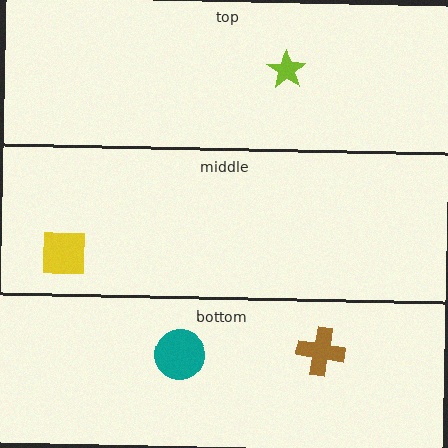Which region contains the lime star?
The top region.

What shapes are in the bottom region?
The brown cross, the teal circle.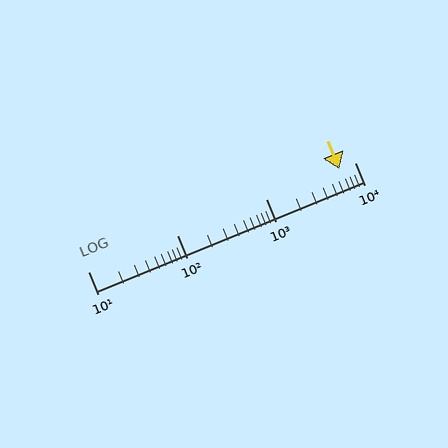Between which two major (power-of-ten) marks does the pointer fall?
The pointer is between 1000 and 10000.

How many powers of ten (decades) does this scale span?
The scale spans 3 decades, from 10 to 10000.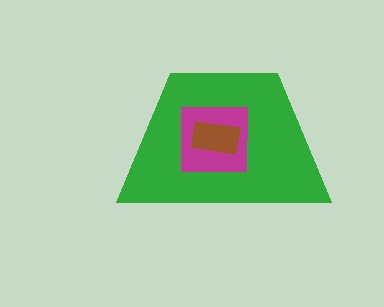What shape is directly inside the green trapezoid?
The magenta square.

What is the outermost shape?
The green trapezoid.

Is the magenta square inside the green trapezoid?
Yes.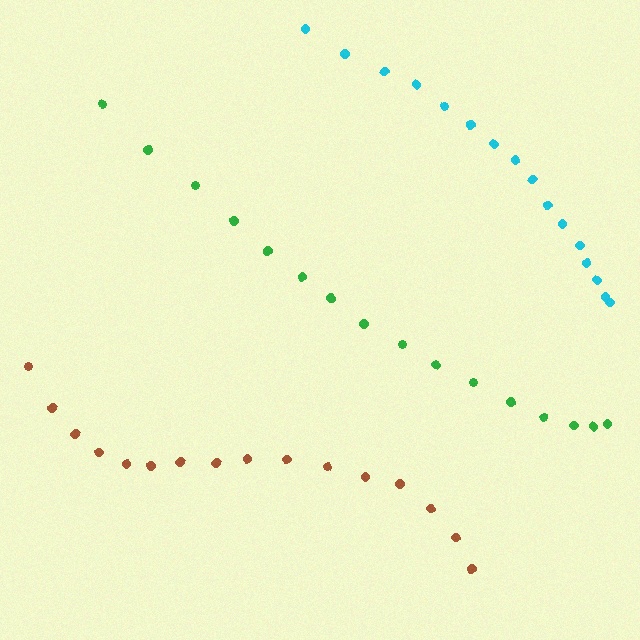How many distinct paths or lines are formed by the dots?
There are 3 distinct paths.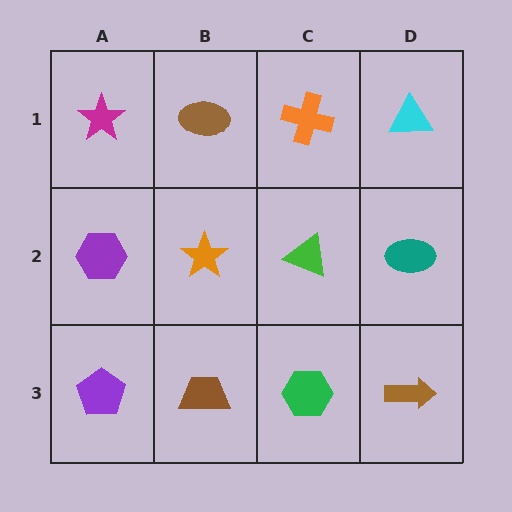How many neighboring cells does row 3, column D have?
2.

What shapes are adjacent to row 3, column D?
A teal ellipse (row 2, column D), a green hexagon (row 3, column C).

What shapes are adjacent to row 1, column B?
An orange star (row 2, column B), a magenta star (row 1, column A), an orange cross (row 1, column C).